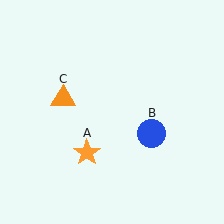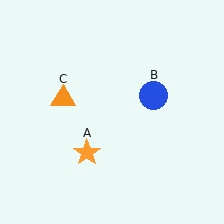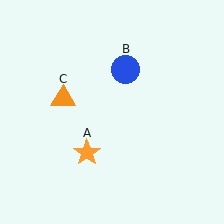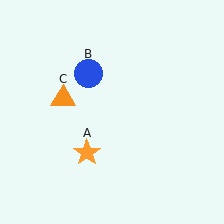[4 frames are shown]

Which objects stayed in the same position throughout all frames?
Orange star (object A) and orange triangle (object C) remained stationary.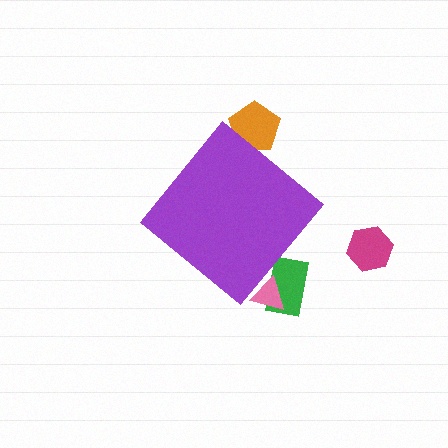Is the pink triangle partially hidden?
Yes, the pink triangle is partially hidden behind the purple diamond.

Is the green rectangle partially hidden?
Yes, the green rectangle is partially hidden behind the purple diamond.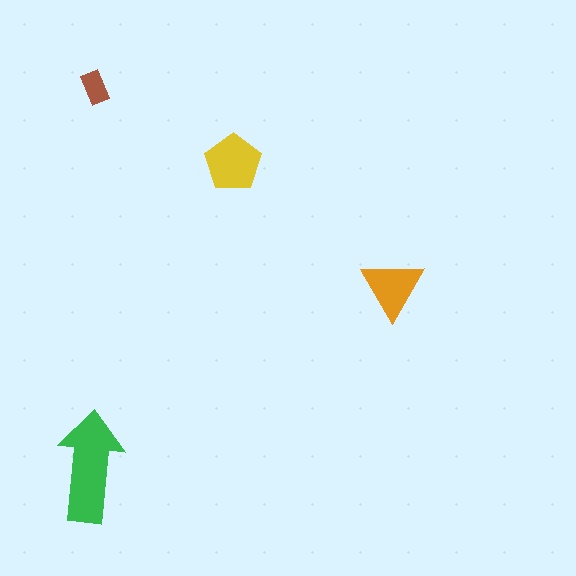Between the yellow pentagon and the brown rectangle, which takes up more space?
The yellow pentagon.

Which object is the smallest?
The brown rectangle.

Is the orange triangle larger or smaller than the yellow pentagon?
Smaller.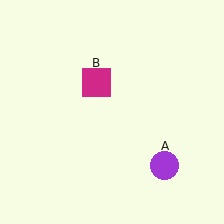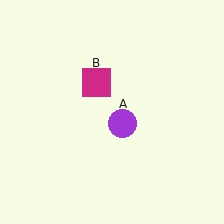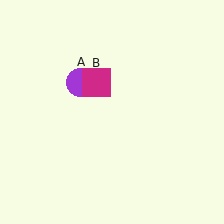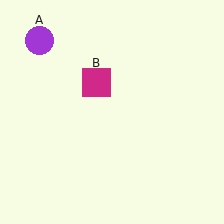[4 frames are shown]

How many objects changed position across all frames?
1 object changed position: purple circle (object A).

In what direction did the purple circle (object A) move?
The purple circle (object A) moved up and to the left.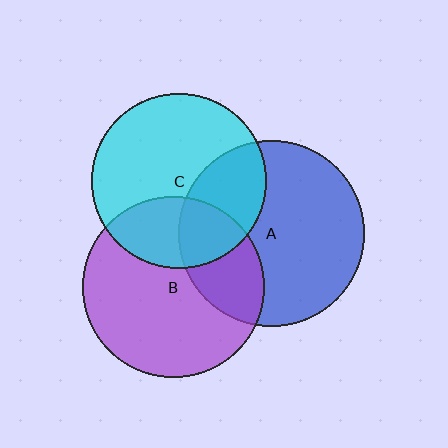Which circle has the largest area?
Circle A (blue).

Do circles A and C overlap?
Yes.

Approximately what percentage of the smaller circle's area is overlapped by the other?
Approximately 30%.